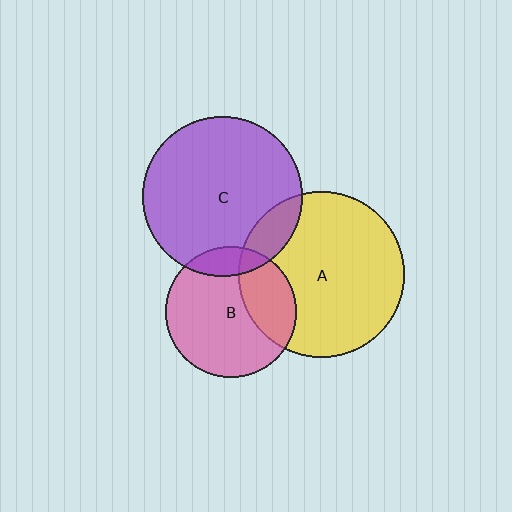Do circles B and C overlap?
Yes.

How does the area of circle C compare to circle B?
Approximately 1.5 times.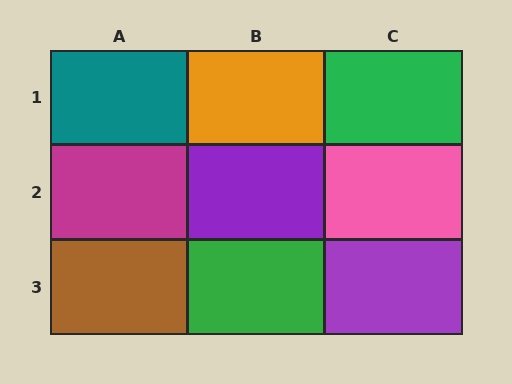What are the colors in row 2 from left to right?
Magenta, purple, pink.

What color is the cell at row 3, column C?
Purple.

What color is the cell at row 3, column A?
Brown.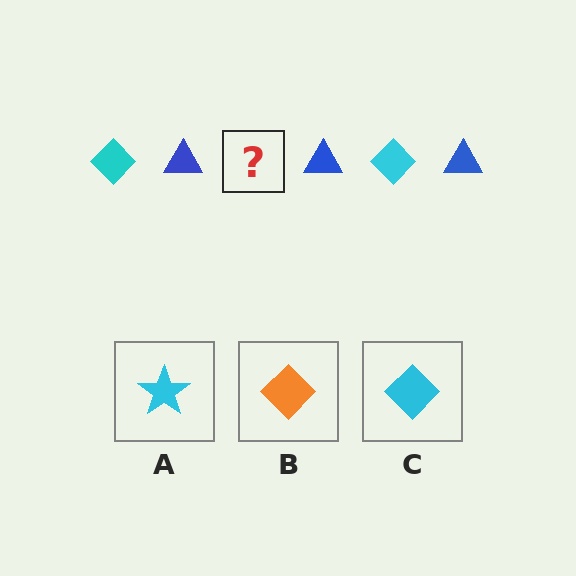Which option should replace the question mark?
Option C.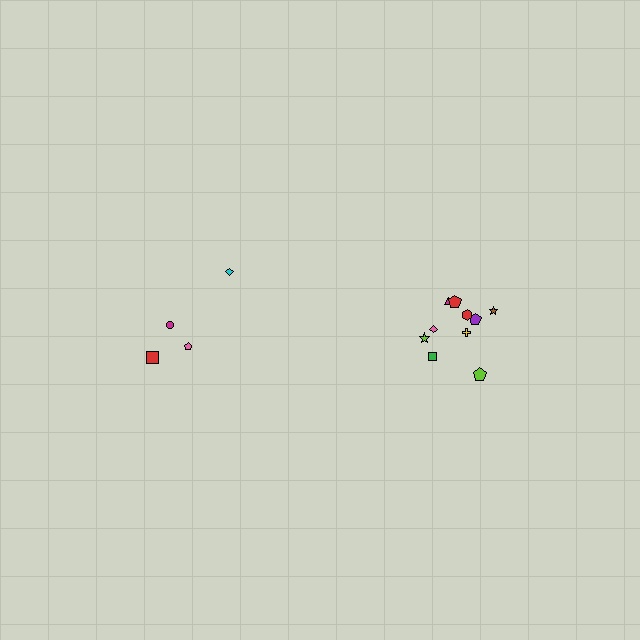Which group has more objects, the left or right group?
The right group.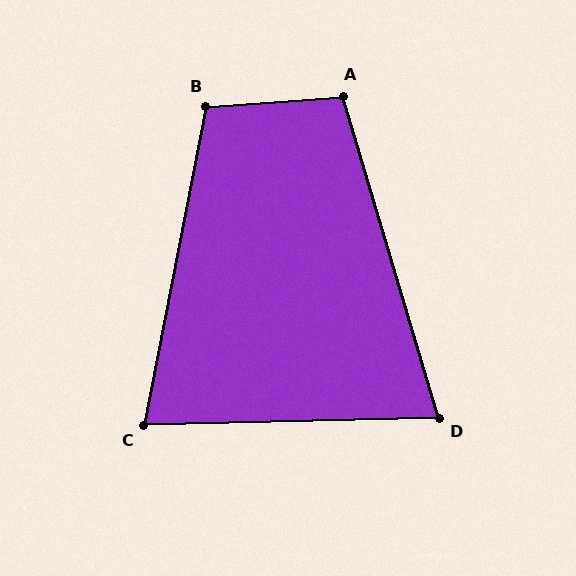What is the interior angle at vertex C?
Approximately 78 degrees (acute).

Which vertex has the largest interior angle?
B, at approximately 105 degrees.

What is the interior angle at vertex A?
Approximately 102 degrees (obtuse).